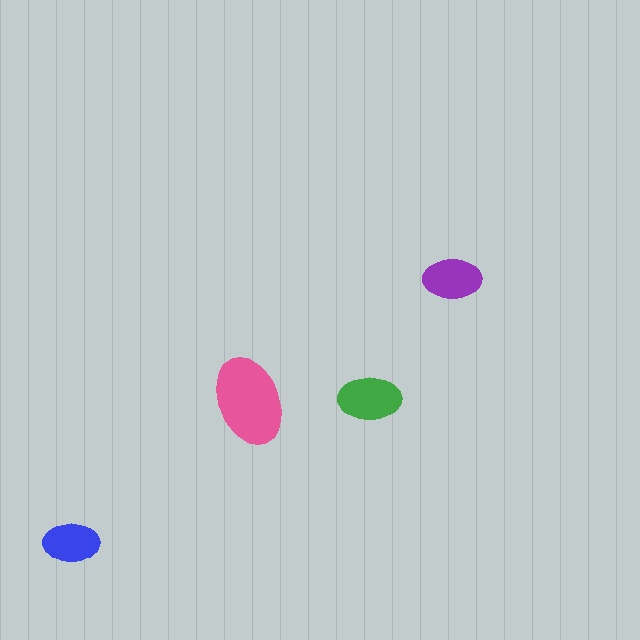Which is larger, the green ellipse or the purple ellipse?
The green one.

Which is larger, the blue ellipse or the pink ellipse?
The pink one.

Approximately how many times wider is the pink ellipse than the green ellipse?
About 1.5 times wider.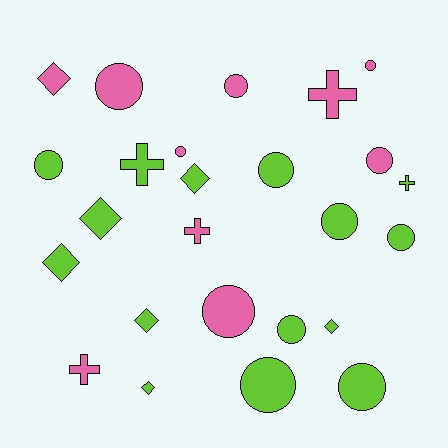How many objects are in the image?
There are 25 objects.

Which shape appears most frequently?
Circle, with 13 objects.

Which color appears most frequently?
Lime, with 15 objects.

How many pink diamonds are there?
There is 1 pink diamond.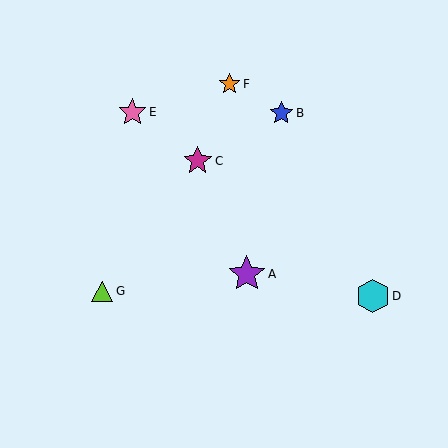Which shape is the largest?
The purple star (labeled A) is the largest.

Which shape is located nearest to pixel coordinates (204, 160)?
The magenta star (labeled C) at (198, 161) is nearest to that location.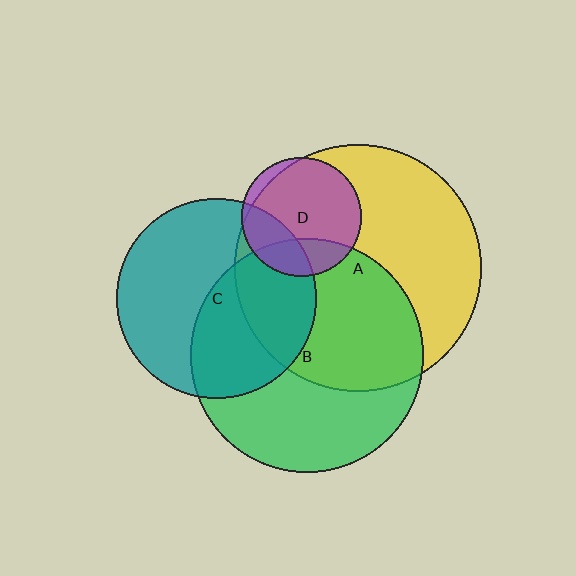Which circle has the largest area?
Circle A (yellow).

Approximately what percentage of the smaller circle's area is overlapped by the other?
Approximately 95%.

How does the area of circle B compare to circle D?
Approximately 3.8 times.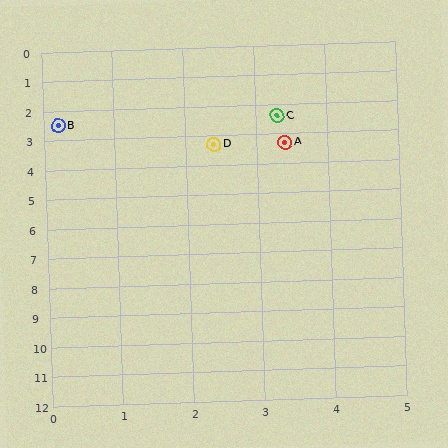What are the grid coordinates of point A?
Point A is at approximately (3.4, 3.3).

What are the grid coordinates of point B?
Point B is at approximately (0.2, 2.5).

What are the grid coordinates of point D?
Point D is at approximately (2.4, 3.3).